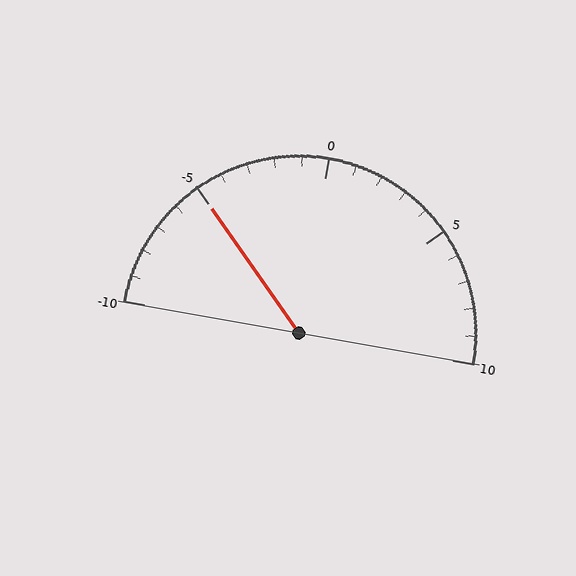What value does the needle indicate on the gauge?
The needle indicates approximately -5.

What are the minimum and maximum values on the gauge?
The gauge ranges from -10 to 10.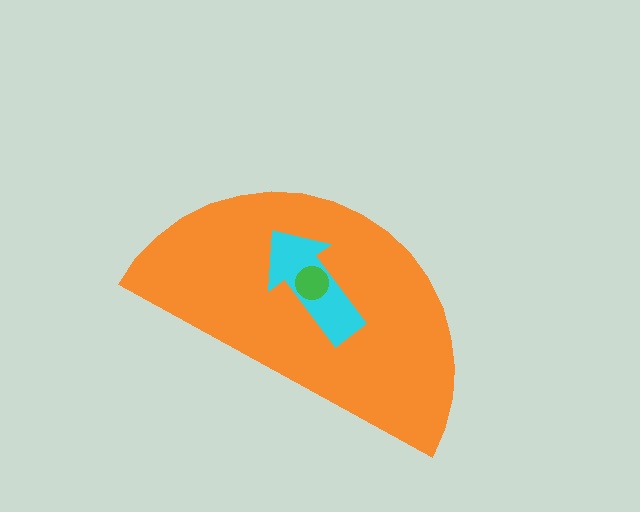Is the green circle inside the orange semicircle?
Yes.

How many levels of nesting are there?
3.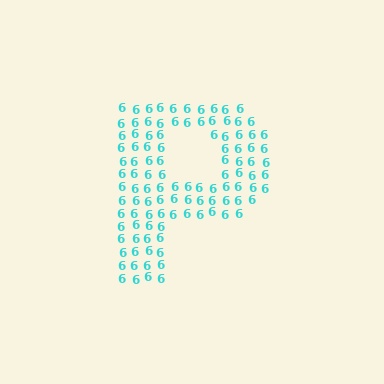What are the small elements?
The small elements are digit 6's.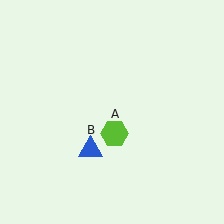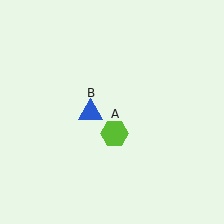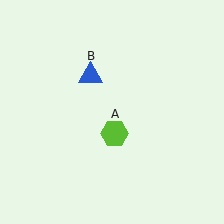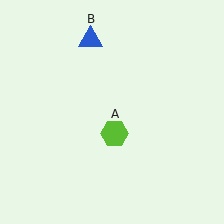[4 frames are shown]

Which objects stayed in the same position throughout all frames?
Lime hexagon (object A) remained stationary.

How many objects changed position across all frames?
1 object changed position: blue triangle (object B).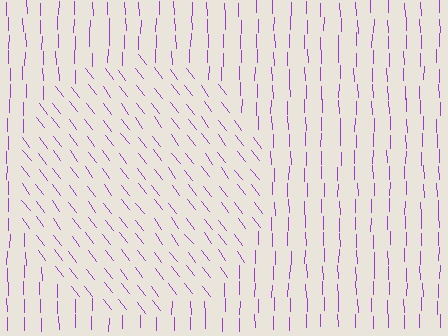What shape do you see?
I see a circle.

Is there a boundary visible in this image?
Yes, there is a texture boundary formed by a change in line orientation.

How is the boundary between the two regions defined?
The boundary is defined purely by a change in line orientation (approximately 37 degrees difference). All lines are the same color and thickness.